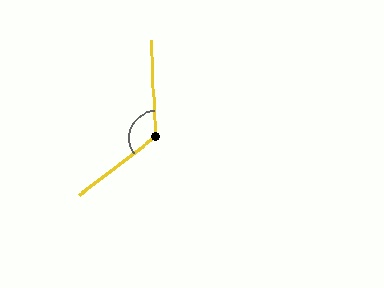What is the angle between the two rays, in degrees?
Approximately 126 degrees.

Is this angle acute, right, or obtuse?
It is obtuse.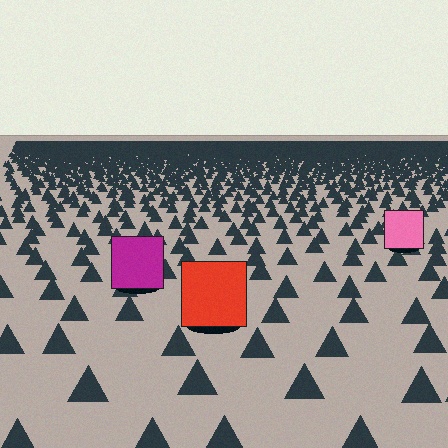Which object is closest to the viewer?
The red square is closest. The texture marks near it are larger and more spread out.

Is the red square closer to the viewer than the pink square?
Yes. The red square is closer — you can tell from the texture gradient: the ground texture is coarser near it.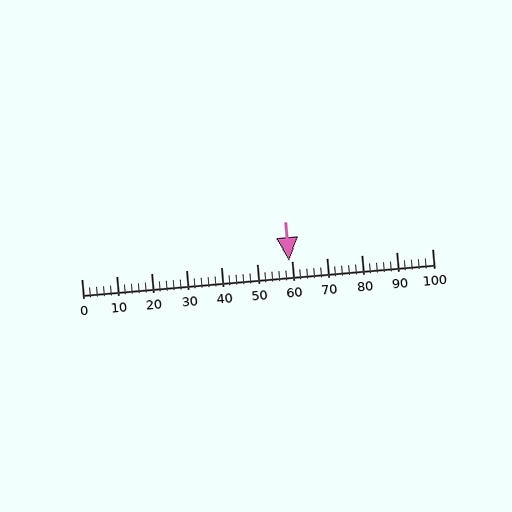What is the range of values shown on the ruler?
The ruler shows values from 0 to 100.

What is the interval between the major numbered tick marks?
The major tick marks are spaced 10 units apart.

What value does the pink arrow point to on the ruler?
The pink arrow points to approximately 59.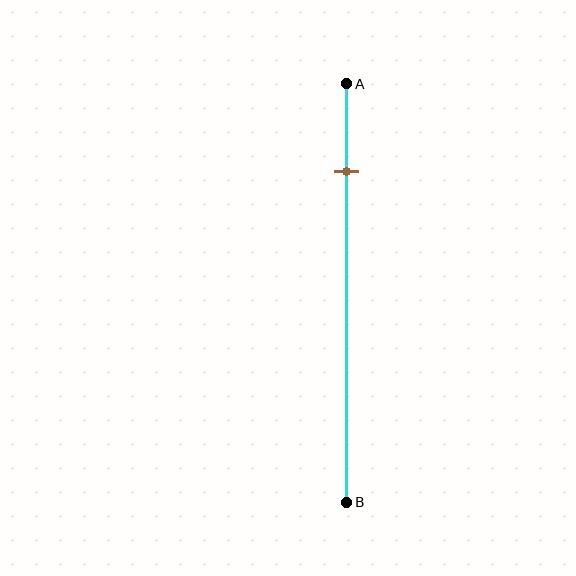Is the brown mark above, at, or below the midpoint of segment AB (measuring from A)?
The brown mark is above the midpoint of segment AB.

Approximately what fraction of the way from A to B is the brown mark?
The brown mark is approximately 20% of the way from A to B.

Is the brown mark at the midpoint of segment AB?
No, the mark is at about 20% from A, not at the 50% midpoint.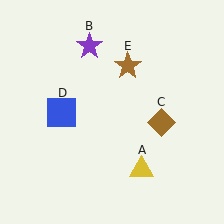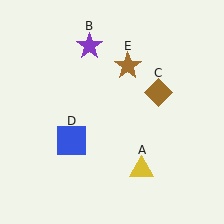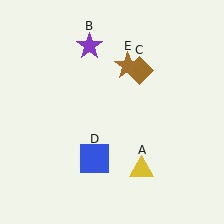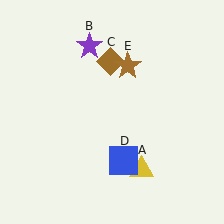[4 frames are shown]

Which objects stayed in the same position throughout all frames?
Yellow triangle (object A) and purple star (object B) and brown star (object E) remained stationary.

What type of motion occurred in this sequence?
The brown diamond (object C), blue square (object D) rotated counterclockwise around the center of the scene.